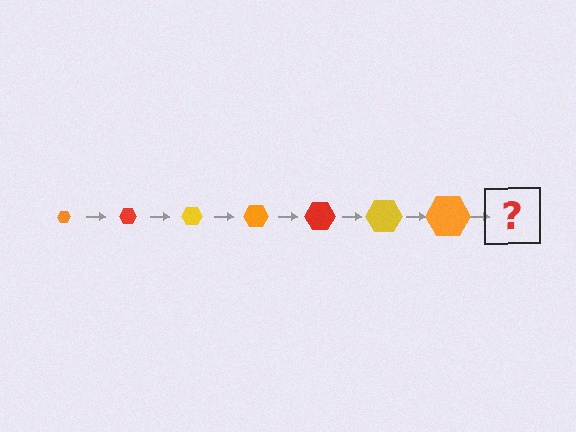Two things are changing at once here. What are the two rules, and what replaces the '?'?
The two rules are that the hexagon grows larger each step and the color cycles through orange, red, and yellow. The '?' should be a red hexagon, larger than the previous one.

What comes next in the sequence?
The next element should be a red hexagon, larger than the previous one.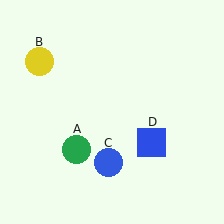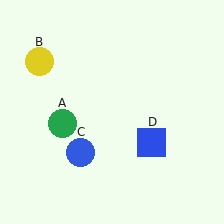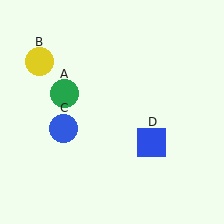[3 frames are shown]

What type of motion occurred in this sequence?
The green circle (object A), blue circle (object C) rotated clockwise around the center of the scene.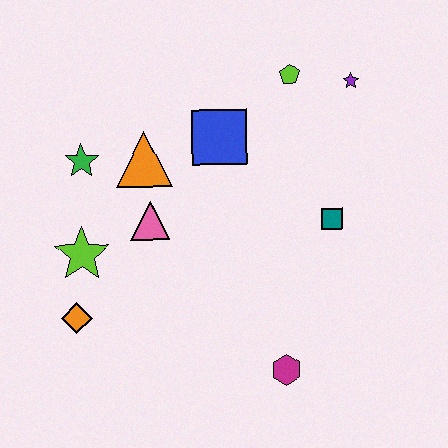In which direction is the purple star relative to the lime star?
The purple star is to the right of the lime star.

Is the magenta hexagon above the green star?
No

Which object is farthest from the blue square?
The magenta hexagon is farthest from the blue square.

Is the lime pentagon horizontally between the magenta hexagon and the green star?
No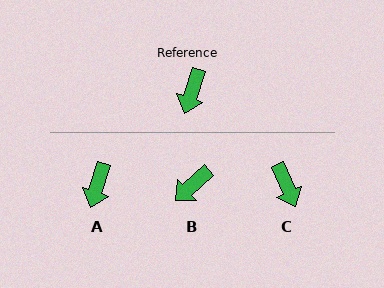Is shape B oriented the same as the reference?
No, it is off by about 30 degrees.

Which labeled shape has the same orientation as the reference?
A.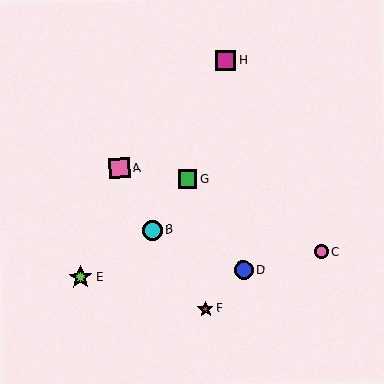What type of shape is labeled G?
Shape G is a green square.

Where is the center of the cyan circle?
The center of the cyan circle is at (152, 230).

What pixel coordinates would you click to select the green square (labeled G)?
Click at (187, 179) to select the green square G.